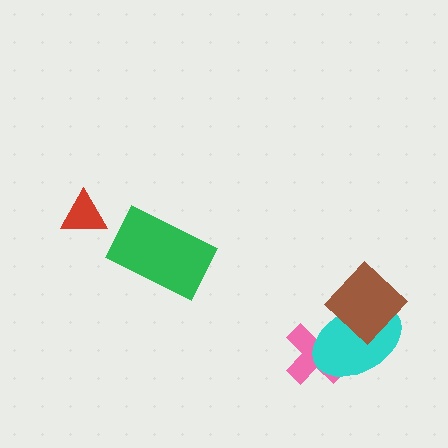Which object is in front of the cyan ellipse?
The brown diamond is in front of the cyan ellipse.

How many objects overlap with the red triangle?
0 objects overlap with the red triangle.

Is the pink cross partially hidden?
Yes, it is partially covered by another shape.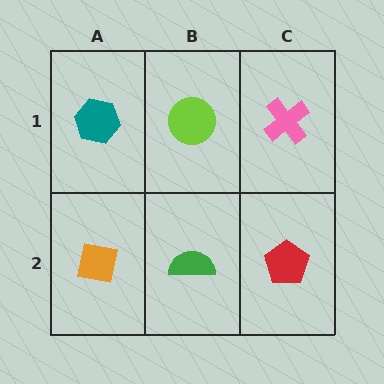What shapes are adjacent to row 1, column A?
An orange square (row 2, column A), a lime circle (row 1, column B).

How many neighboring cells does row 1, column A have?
2.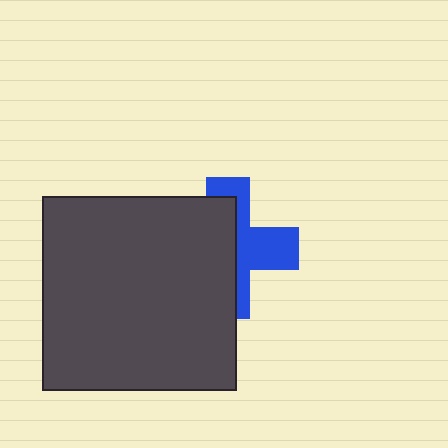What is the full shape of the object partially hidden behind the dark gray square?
The partially hidden object is a blue cross.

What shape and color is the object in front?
The object in front is a dark gray square.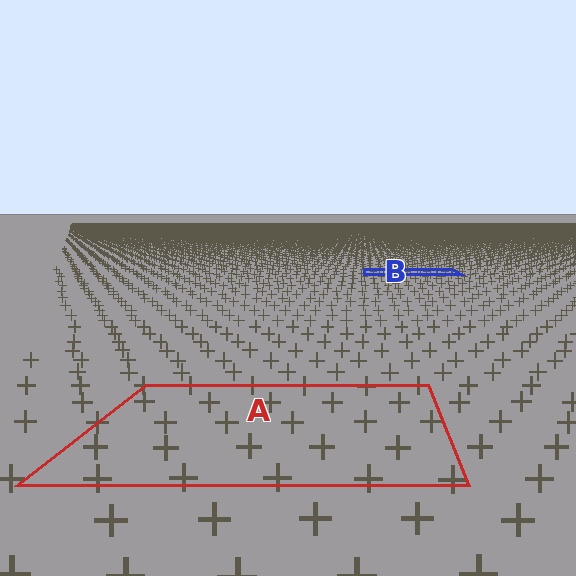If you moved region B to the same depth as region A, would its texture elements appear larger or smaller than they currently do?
They would appear larger. At a closer depth, the same texture elements are projected at a bigger on-screen size.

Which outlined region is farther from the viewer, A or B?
Region B is farther from the viewer — the texture elements inside it appear smaller and more densely packed.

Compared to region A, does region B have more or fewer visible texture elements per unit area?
Region B has more texture elements per unit area — they are packed more densely because it is farther away.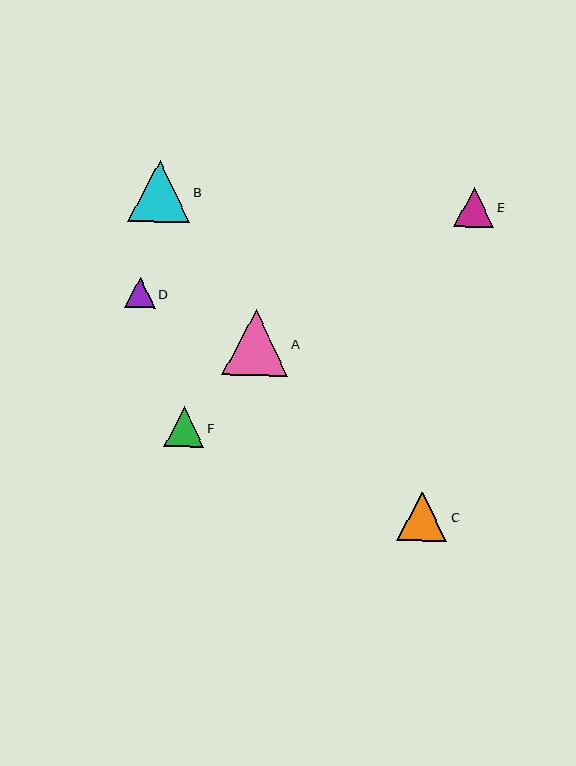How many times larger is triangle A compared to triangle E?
Triangle A is approximately 1.6 times the size of triangle E.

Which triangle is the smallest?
Triangle D is the smallest with a size of approximately 31 pixels.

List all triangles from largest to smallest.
From largest to smallest: A, B, C, E, F, D.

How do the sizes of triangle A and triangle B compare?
Triangle A and triangle B are approximately the same size.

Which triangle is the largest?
Triangle A is the largest with a size of approximately 66 pixels.